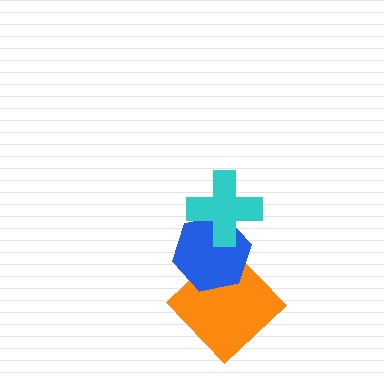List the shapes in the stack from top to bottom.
From top to bottom: the cyan cross, the blue hexagon, the orange diamond.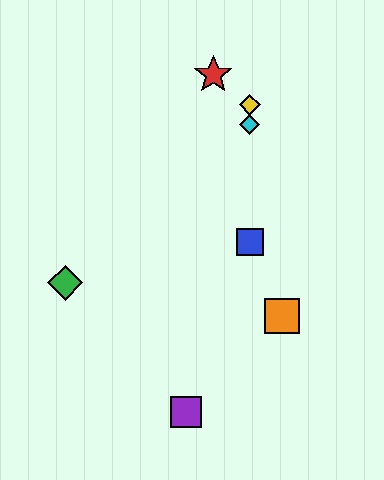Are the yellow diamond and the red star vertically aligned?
No, the yellow diamond is at x≈250 and the red star is at x≈213.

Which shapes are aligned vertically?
The blue square, the yellow diamond, the cyan diamond are aligned vertically.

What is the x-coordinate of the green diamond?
The green diamond is at x≈65.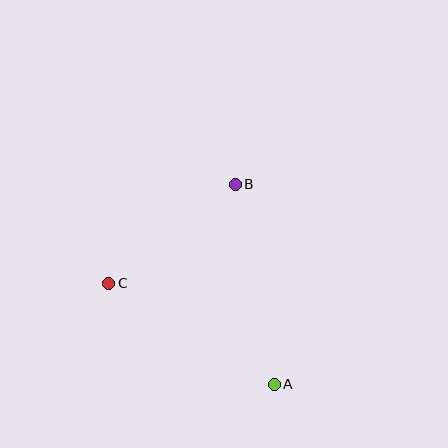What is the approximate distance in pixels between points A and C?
The distance between A and C is approximately 194 pixels.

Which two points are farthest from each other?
Points A and B are farthest from each other.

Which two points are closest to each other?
Points B and C are closest to each other.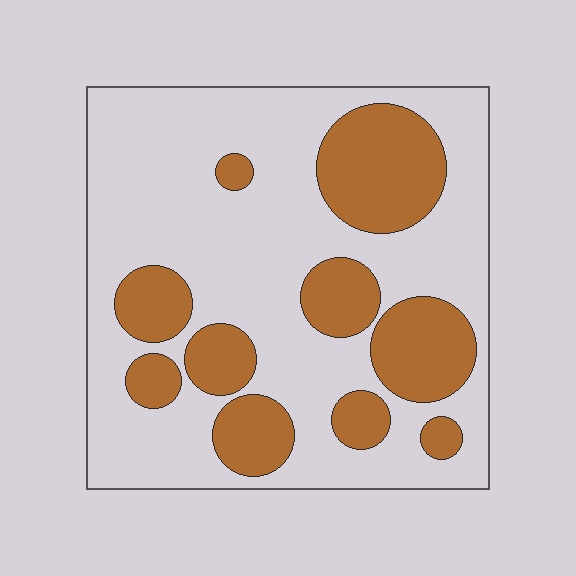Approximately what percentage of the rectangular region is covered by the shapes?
Approximately 30%.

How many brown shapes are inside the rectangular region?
10.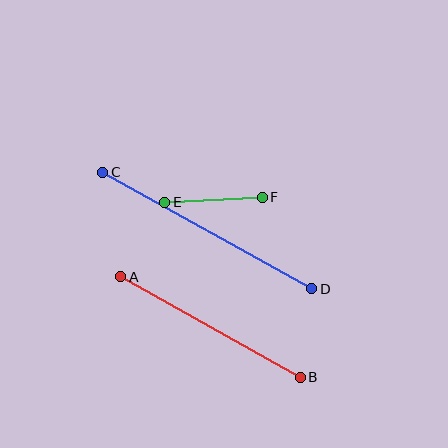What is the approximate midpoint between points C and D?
The midpoint is at approximately (207, 231) pixels.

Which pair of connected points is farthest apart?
Points C and D are farthest apart.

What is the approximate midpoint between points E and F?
The midpoint is at approximately (214, 200) pixels.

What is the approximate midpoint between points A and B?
The midpoint is at approximately (211, 327) pixels.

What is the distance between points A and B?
The distance is approximately 205 pixels.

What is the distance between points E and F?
The distance is approximately 98 pixels.